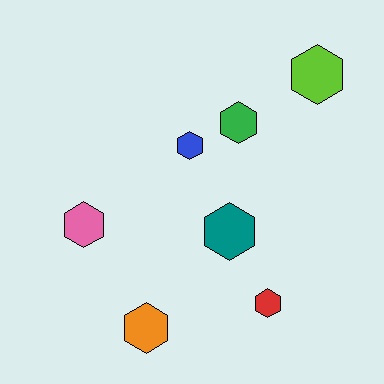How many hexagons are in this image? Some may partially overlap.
There are 7 hexagons.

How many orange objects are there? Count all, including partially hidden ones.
There is 1 orange object.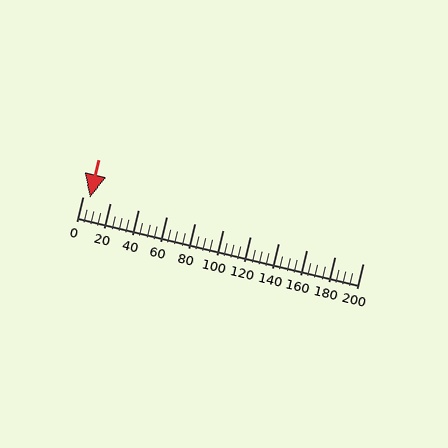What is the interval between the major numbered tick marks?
The major tick marks are spaced 20 units apart.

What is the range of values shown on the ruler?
The ruler shows values from 0 to 200.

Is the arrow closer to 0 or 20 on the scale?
The arrow is closer to 0.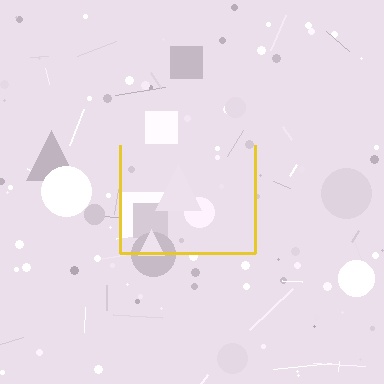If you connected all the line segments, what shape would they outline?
They would outline a square.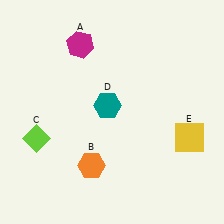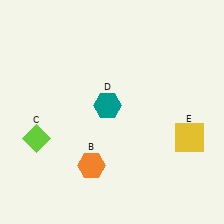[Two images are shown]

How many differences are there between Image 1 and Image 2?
There is 1 difference between the two images.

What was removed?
The magenta hexagon (A) was removed in Image 2.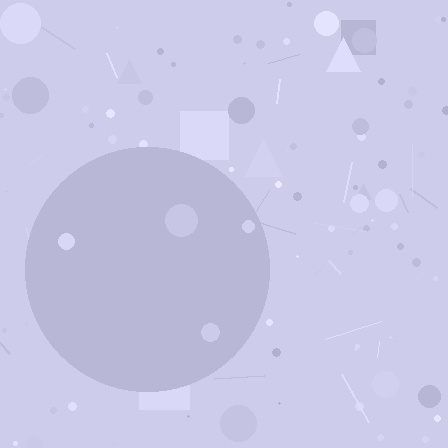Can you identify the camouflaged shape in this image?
The camouflaged shape is a circle.